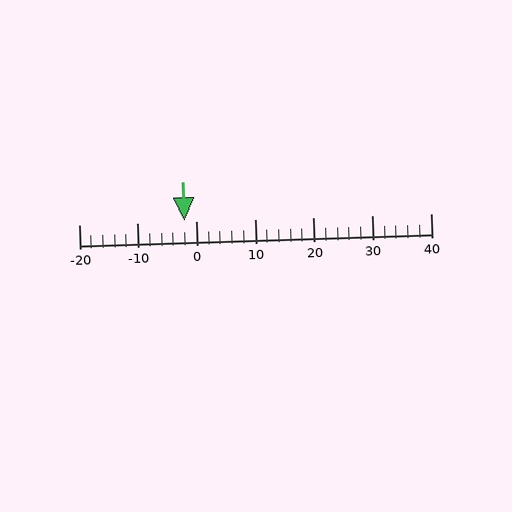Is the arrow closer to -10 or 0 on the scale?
The arrow is closer to 0.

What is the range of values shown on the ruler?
The ruler shows values from -20 to 40.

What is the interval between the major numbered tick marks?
The major tick marks are spaced 10 units apart.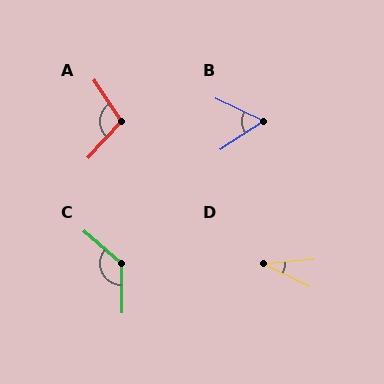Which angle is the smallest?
D, at approximately 31 degrees.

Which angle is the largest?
C, at approximately 131 degrees.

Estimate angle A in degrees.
Approximately 105 degrees.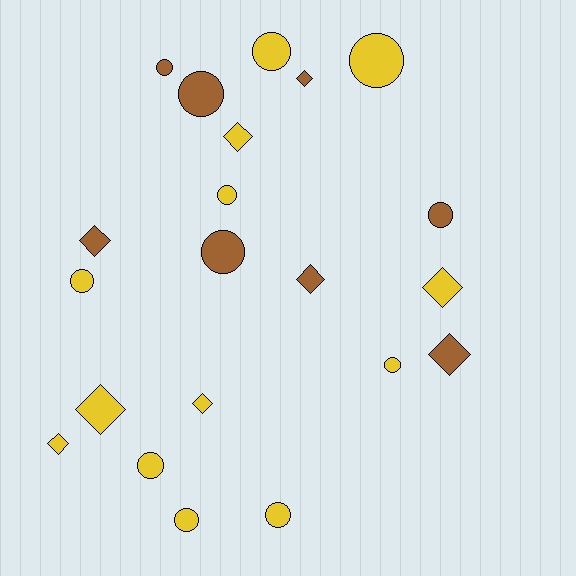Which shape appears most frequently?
Circle, with 12 objects.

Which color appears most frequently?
Yellow, with 13 objects.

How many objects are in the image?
There are 21 objects.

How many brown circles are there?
There are 4 brown circles.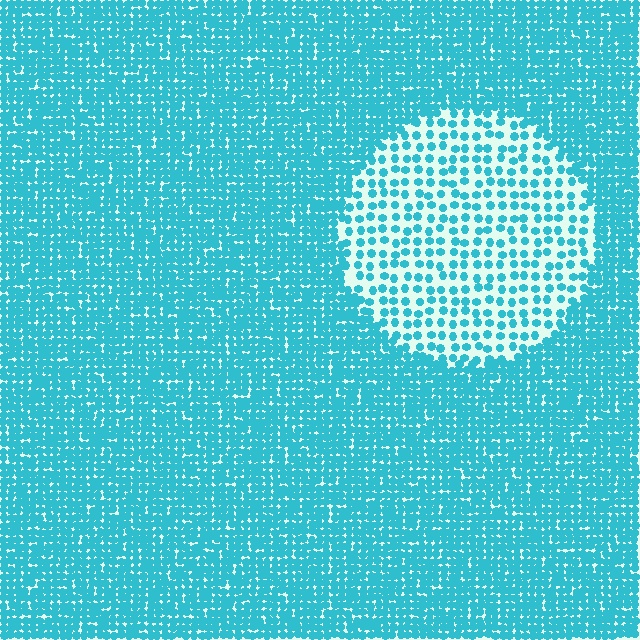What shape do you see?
I see a circle.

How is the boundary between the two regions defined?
The boundary is defined by a change in element density (approximately 2.6x ratio). All elements are the same color, size, and shape.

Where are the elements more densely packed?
The elements are more densely packed outside the circle boundary.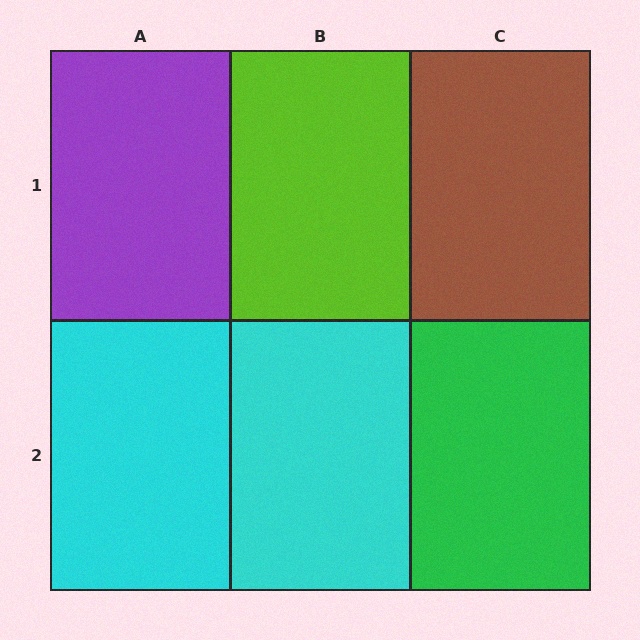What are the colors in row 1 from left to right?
Purple, lime, brown.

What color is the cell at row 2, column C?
Green.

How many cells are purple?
1 cell is purple.